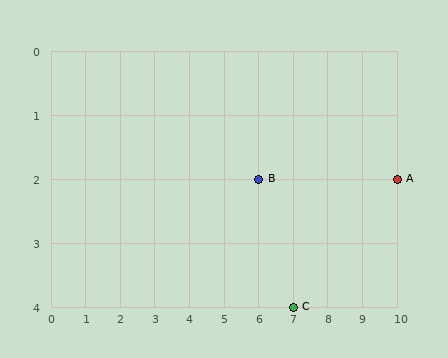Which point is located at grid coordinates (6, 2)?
Point B is at (6, 2).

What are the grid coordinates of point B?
Point B is at grid coordinates (6, 2).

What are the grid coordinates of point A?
Point A is at grid coordinates (10, 2).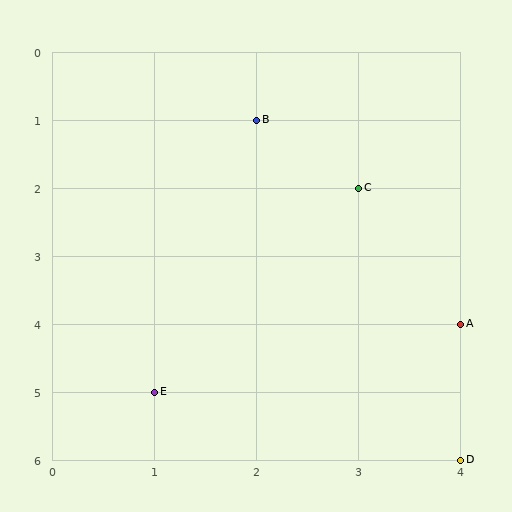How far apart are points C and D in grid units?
Points C and D are 1 column and 4 rows apart (about 4.1 grid units diagonally).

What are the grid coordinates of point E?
Point E is at grid coordinates (1, 5).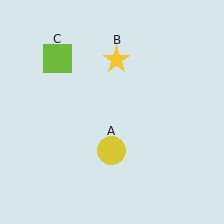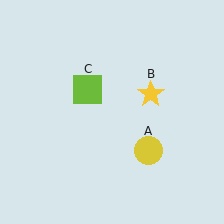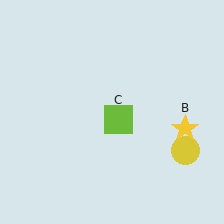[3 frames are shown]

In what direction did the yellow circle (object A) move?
The yellow circle (object A) moved right.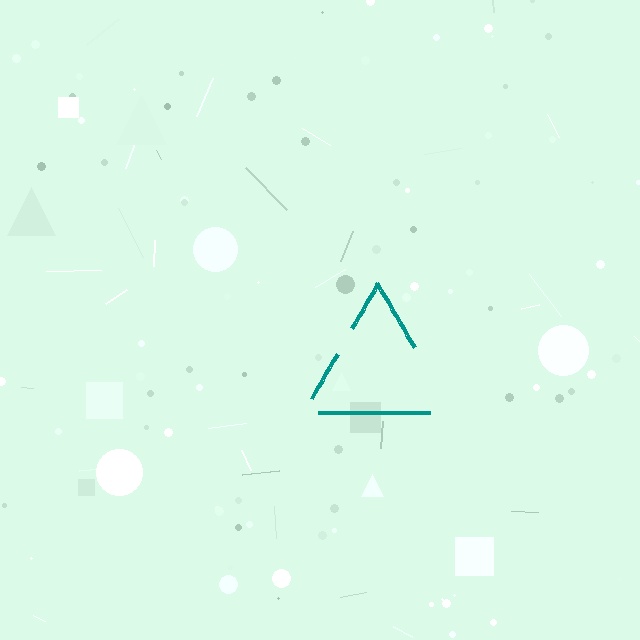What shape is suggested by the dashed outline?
The dashed outline suggests a triangle.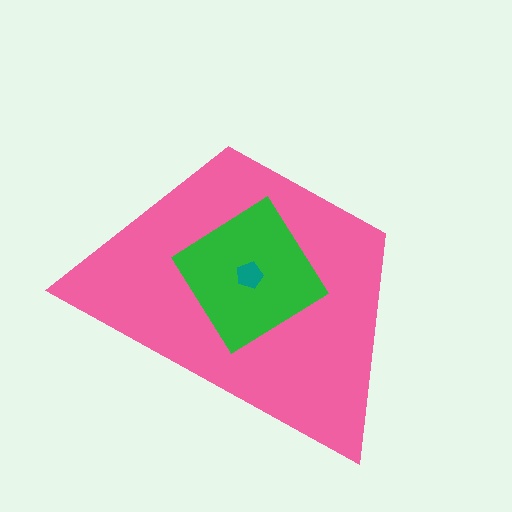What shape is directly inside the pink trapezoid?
The green diamond.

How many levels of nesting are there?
3.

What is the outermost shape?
The pink trapezoid.